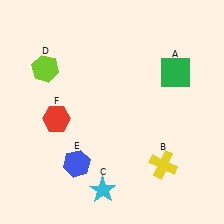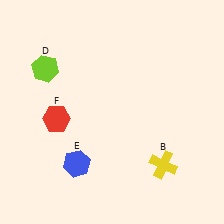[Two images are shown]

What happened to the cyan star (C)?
The cyan star (C) was removed in Image 2. It was in the bottom-left area of Image 1.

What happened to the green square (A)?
The green square (A) was removed in Image 2. It was in the top-right area of Image 1.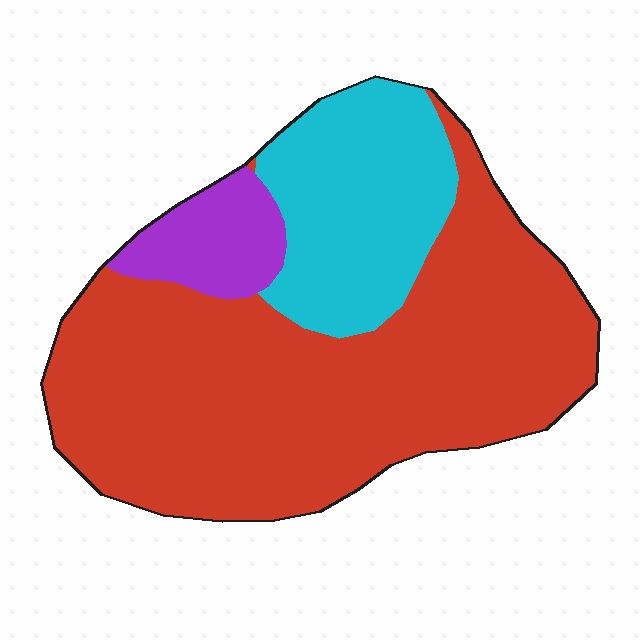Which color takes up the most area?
Red, at roughly 70%.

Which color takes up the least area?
Purple, at roughly 10%.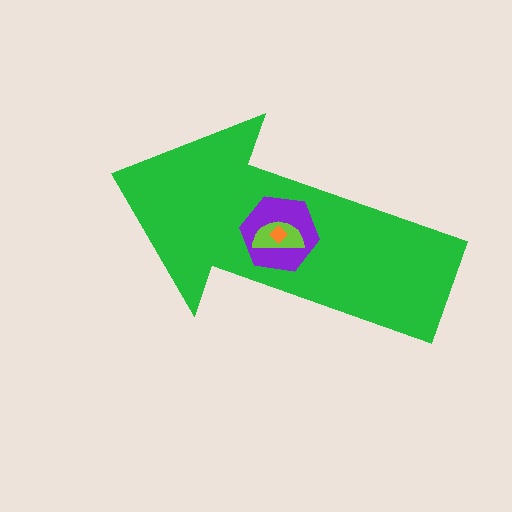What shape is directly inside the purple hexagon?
The lime semicircle.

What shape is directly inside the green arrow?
The purple hexagon.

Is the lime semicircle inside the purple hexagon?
Yes.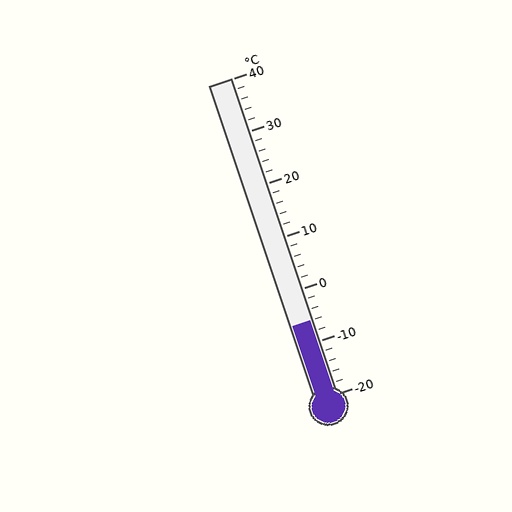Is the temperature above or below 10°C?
The temperature is below 10°C.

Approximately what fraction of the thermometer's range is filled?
The thermometer is filled to approximately 25% of its range.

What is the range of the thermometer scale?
The thermometer scale ranges from -20°C to 40°C.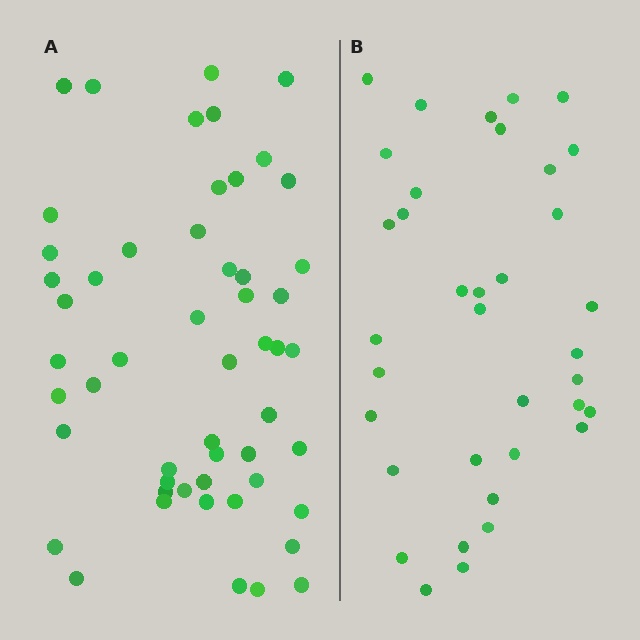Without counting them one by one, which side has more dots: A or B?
Region A (the left region) has more dots.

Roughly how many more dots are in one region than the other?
Region A has approximately 15 more dots than region B.